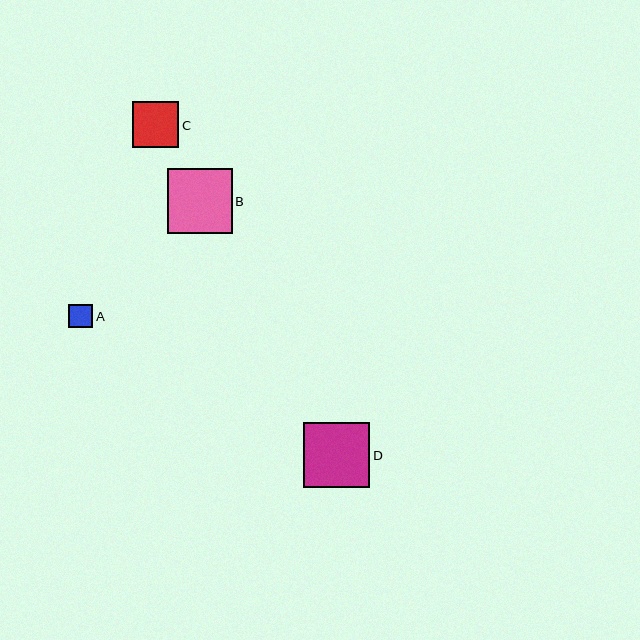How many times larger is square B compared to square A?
Square B is approximately 2.7 times the size of square A.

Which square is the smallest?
Square A is the smallest with a size of approximately 24 pixels.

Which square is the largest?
Square D is the largest with a size of approximately 66 pixels.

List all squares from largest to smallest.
From largest to smallest: D, B, C, A.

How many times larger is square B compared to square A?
Square B is approximately 2.7 times the size of square A.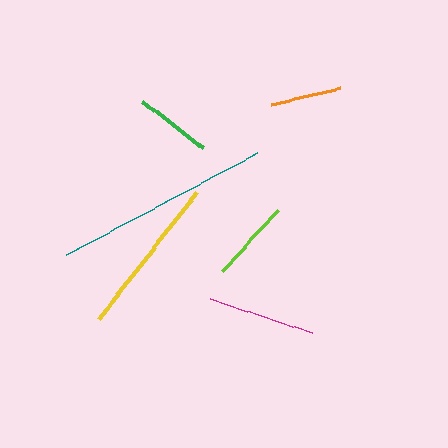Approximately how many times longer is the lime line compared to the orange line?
The lime line is approximately 1.2 times the length of the orange line.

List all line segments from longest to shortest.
From longest to shortest: teal, yellow, magenta, lime, green, orange.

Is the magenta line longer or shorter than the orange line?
The magenta line is longer than the orange line.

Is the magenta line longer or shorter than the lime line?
The magenta line is longer than the lime line.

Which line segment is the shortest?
The orange line is the shortest at approximately 71 pixels.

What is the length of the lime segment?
The lime segment is approximately 82 pixels long.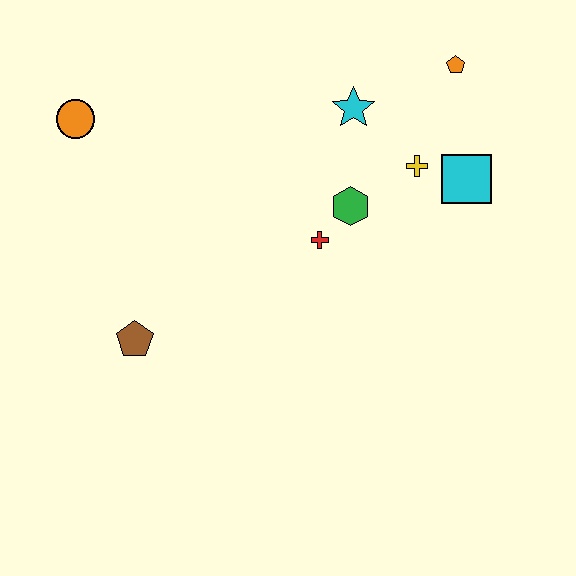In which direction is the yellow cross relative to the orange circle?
The yellow cross is to the right of the orange circle.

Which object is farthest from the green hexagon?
The orange circle is farthest from the green hexagon.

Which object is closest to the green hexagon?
The red cross is closest to the green hexagon.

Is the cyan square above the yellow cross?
No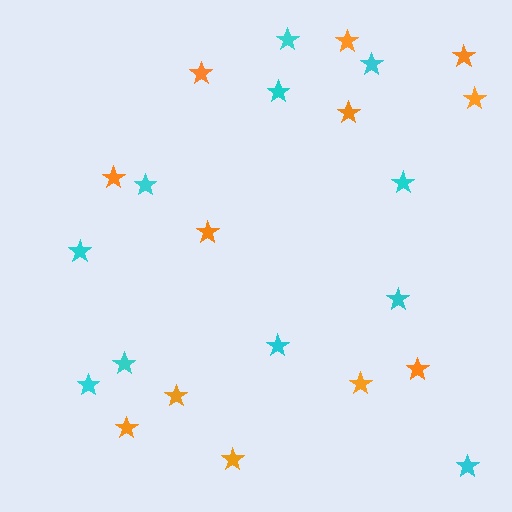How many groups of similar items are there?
There are 2 groups: one group of cyan stars (11) and one group of orange stars (12).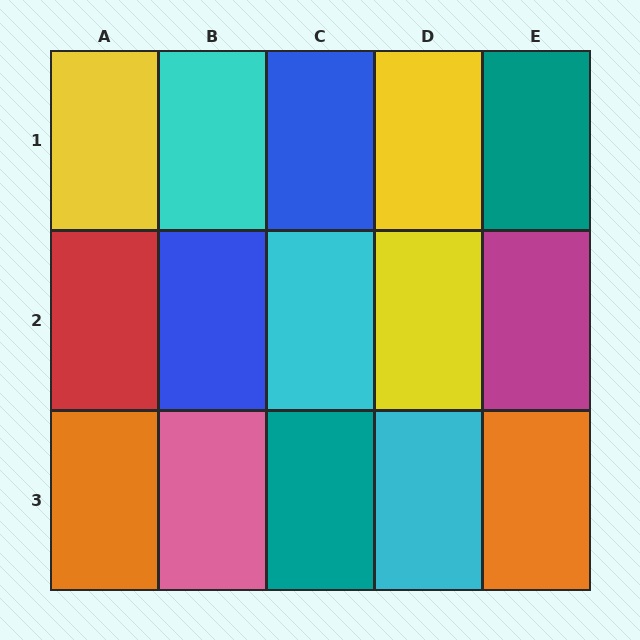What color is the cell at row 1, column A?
Yellow.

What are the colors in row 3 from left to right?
Orange, pink, teal, cyan, orange.